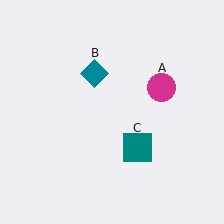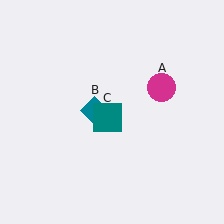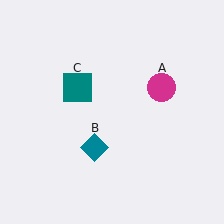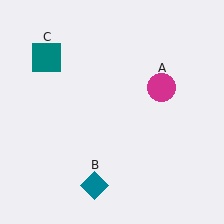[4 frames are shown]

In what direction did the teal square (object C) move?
The teal square (object C) moved up and to the left.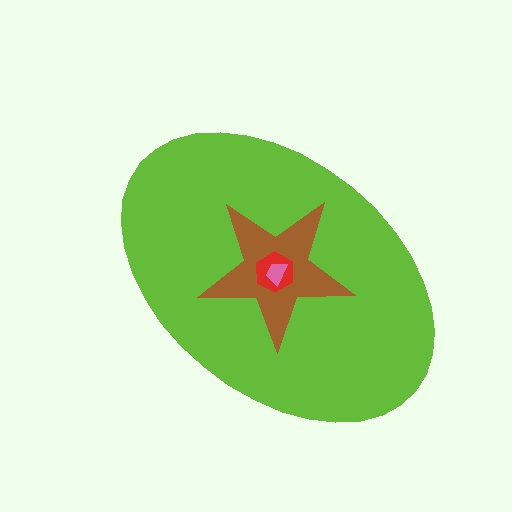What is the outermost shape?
The lime ellipse.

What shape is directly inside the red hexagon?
The pink trapezoid.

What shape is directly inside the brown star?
The red hexagon.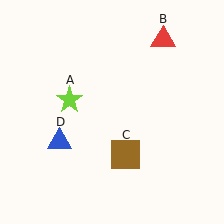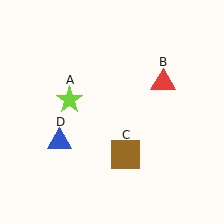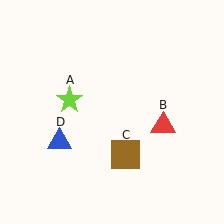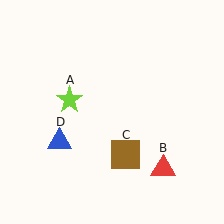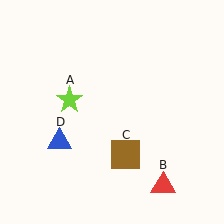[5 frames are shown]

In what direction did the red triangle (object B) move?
The red triangle (object B) moved down.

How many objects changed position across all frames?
1 object changed position: red triangle (object B).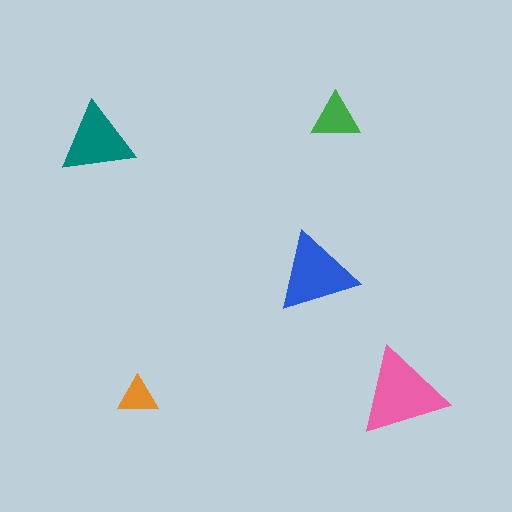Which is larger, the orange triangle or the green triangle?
The green one.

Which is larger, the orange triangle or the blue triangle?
The blue one.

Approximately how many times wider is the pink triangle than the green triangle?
About 2 times wider.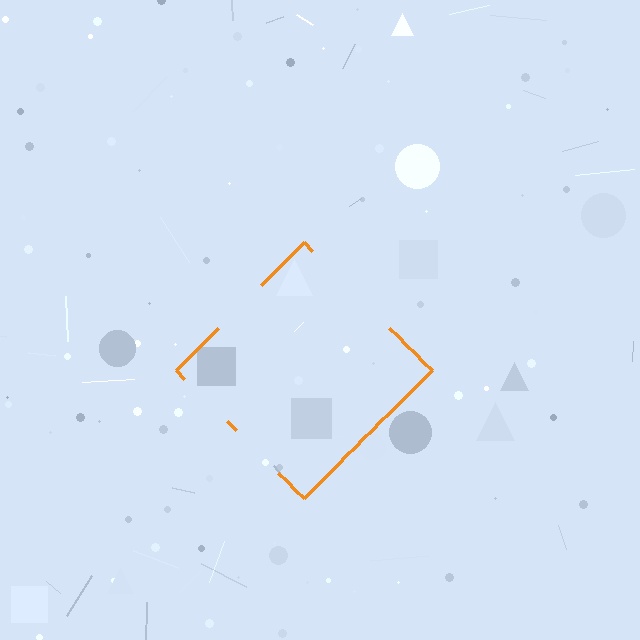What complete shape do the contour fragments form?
The contour fragments form a diamond.